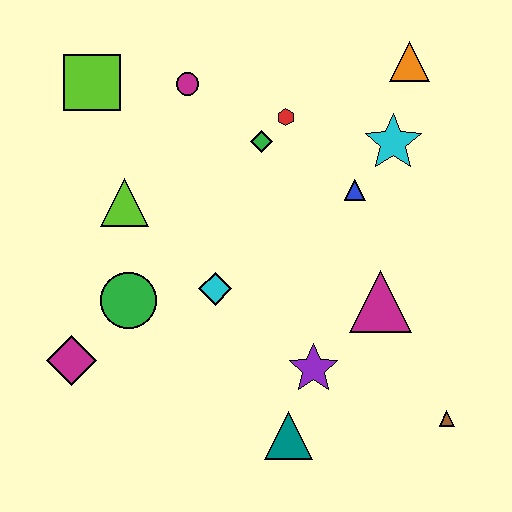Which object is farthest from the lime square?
The brown triangle is farthest from the lime square.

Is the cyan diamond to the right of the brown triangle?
No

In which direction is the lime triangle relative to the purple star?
The lime triangle is to the left of the purple star.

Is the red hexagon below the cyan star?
No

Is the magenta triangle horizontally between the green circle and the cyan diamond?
No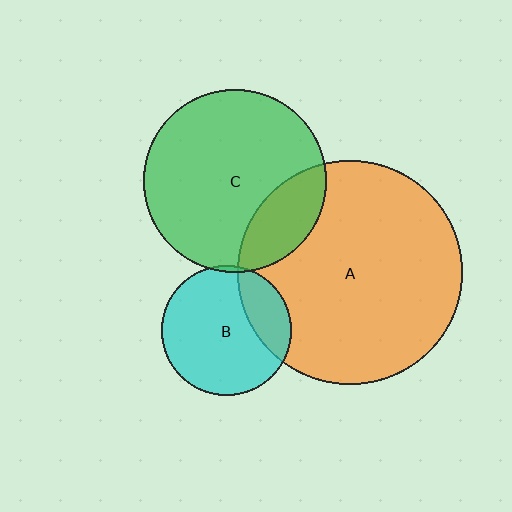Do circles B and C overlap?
Yes.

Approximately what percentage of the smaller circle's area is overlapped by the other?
Approximately 5%.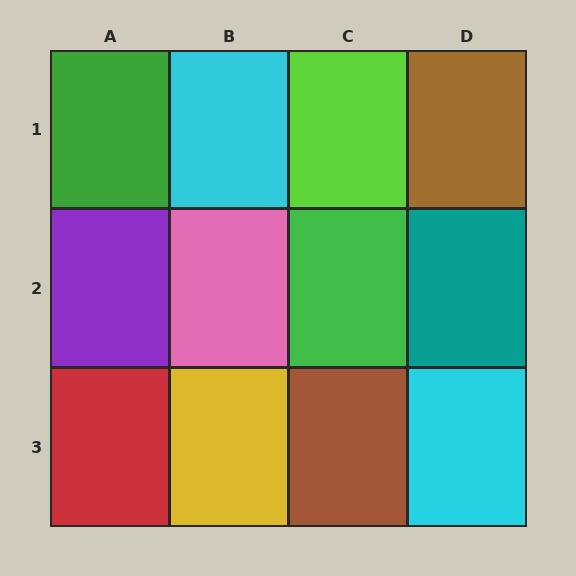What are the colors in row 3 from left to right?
Red, yellow, brown, cyan.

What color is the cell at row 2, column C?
Green.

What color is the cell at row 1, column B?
Cyan.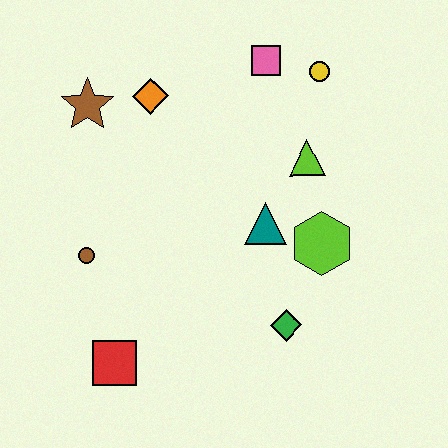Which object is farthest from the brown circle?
The yellow circle is farthest from the brown circle.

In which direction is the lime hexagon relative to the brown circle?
The lime hexagon is to the right of the brown circle.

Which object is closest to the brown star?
The orange diamond is closest to the brown star.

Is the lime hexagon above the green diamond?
Yes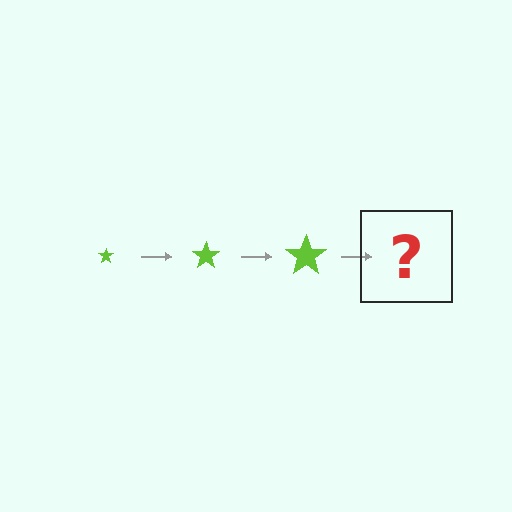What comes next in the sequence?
The next element should be a lime star, larger than the previous one.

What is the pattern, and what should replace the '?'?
The pattern is that the star gets progressively larger each step. The '?' should be a lime star, larger than the previous one.